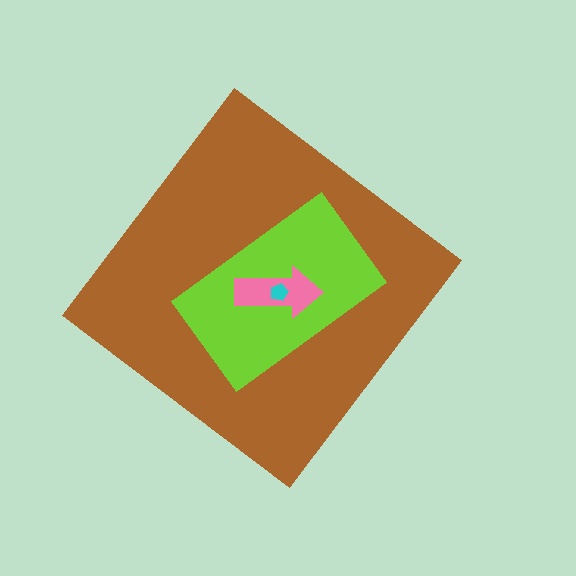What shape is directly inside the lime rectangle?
The pink arrow.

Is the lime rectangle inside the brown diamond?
Yes.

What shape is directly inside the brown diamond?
The lime rectangle.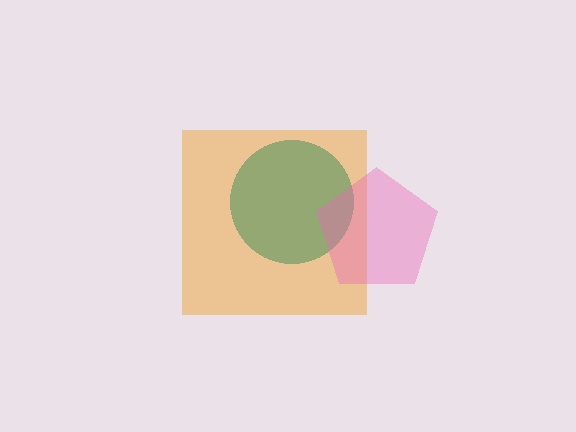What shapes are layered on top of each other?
The layered shapes are: a teal circle, an orange square, a pink pentagon.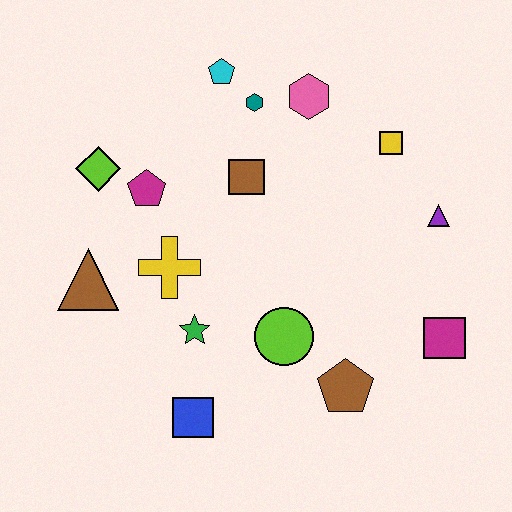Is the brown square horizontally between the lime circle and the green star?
Yes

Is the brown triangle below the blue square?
No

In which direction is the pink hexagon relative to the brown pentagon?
The pink hexagon is above the brown pentagon.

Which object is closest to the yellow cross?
The green star is closest to the yellow cross.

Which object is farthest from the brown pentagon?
The cyan pentagon is farthest from the brown pentagon.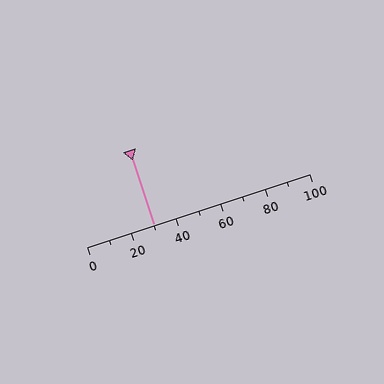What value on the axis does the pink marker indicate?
The marker indicates approximately 30.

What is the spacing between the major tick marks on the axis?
The major ticks are spaced 20 apart.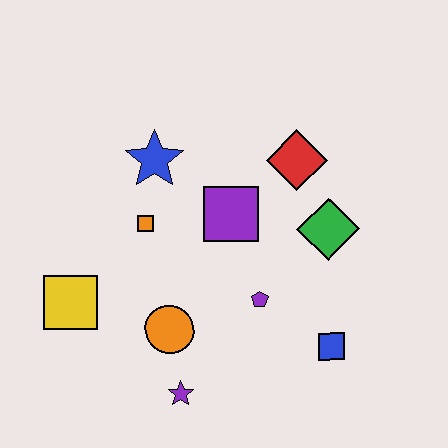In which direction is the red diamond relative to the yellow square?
The red diamond is to the right of the yellow square.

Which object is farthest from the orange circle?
The red diamond is farthest from the orange circle.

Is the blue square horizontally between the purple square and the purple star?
No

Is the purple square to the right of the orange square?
Yes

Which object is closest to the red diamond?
The green diamond is closest to the red diamond.